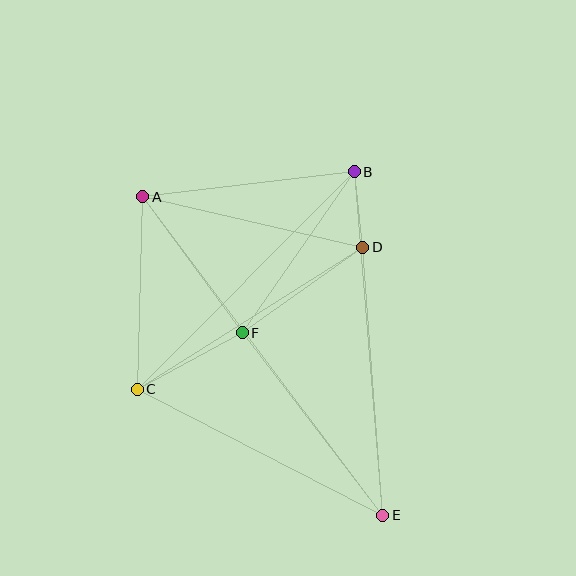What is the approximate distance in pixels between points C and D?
The distance between C and D is approximately 267 pixels.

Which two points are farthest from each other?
Points A and E are farthest from each other.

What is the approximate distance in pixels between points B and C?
The distance between B and C is approximately 307 pixels.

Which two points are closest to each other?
Points B and D are closest to each other.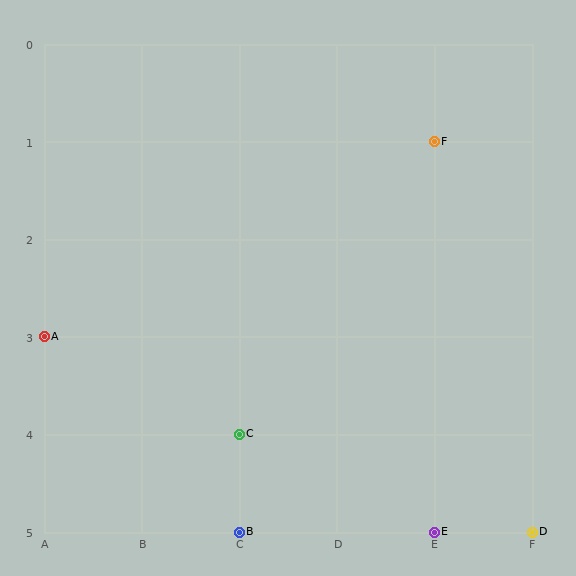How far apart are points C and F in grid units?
Points C and F are 2 columns and 3 rows apart (about 3.6 grid units diagonally).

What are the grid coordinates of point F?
Point F is at grid coordinates (E, 1).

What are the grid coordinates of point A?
Point A is at grid coordinates (A, 3).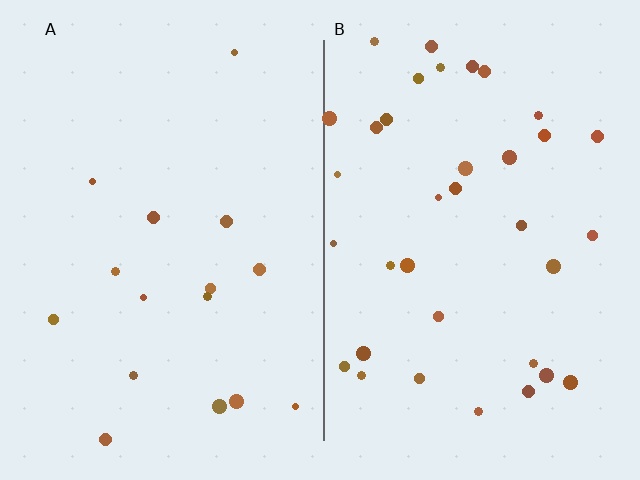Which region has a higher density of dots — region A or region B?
B (the right).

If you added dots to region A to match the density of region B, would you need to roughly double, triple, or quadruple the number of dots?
Approximately double.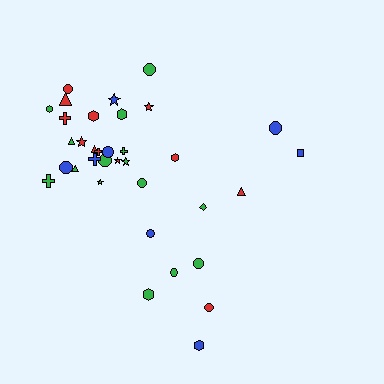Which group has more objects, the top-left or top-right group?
The top-left group.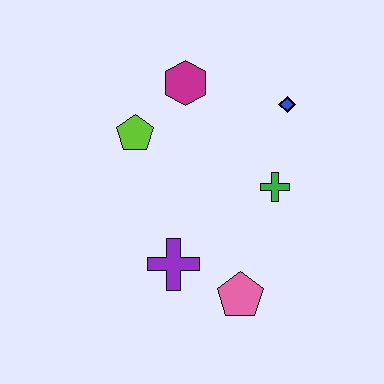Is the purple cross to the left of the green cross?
Yes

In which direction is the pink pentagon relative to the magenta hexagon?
The pink pentagon is below the magenta hexagon.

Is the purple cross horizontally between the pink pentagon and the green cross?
No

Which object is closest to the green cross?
The blue diamond is closest to the green cross.